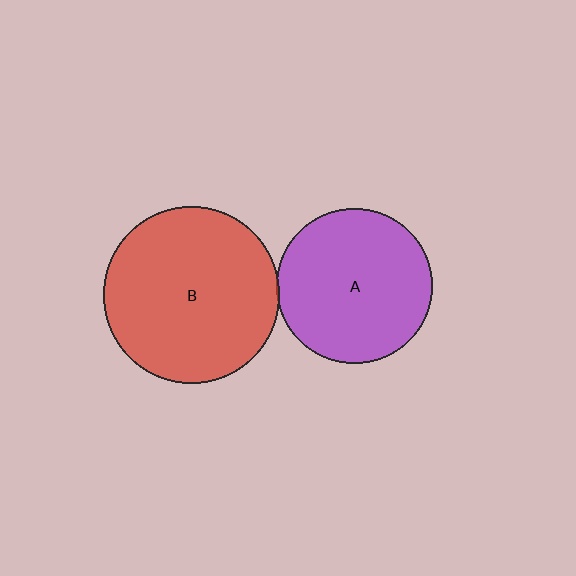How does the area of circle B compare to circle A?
Approximately 1.3 times.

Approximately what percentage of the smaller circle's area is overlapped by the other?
Approximately 5%.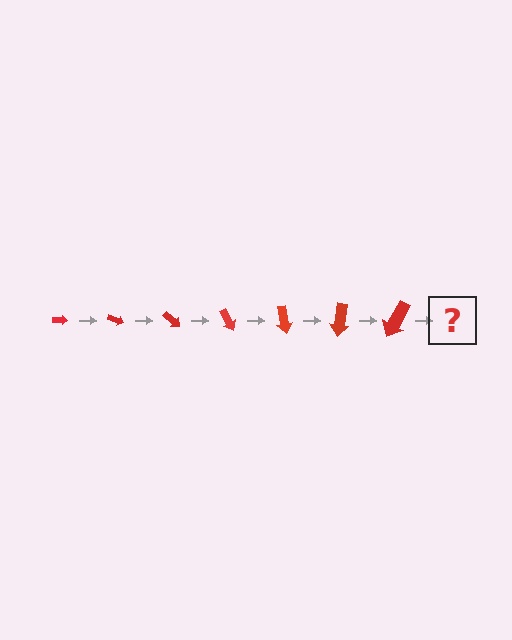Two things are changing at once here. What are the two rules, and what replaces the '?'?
The two rules are that the arrow grows larger each step and it rotates 20 degrees each step. The '?' should be an arrow, larger than the previous one and rotated 140 degrees from the start.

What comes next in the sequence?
The next element should be an arrow, larger than the previous one and rotated 140 degrees from the start.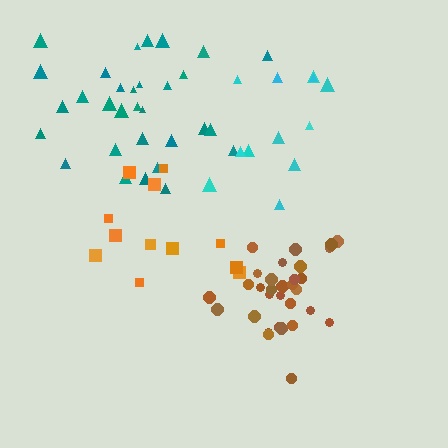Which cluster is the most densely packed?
Brown.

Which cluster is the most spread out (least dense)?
Orange.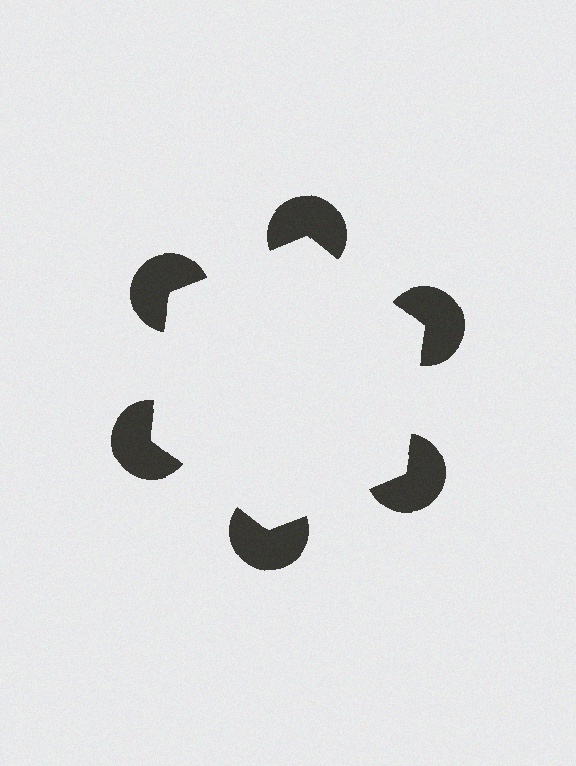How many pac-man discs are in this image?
There are 6 — one at each vertex of the illusory hexagon.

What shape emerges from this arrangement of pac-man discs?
An illusory hexagon — its edges are inferred from the aligned wedge cuts in the pac-man discs, not physically drawn.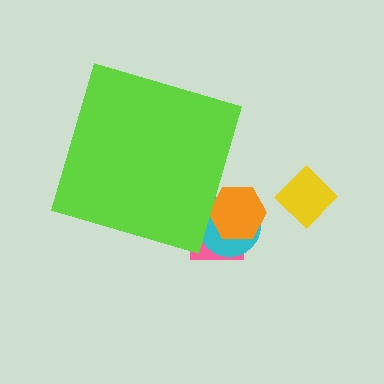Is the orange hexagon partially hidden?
Yes, the orange hexagon is partially hidden behind the lime diamond.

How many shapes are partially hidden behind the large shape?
3 shapes are partially hidden.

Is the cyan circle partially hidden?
Yes, the cyan circle is partially hidden behind the lime diamond.